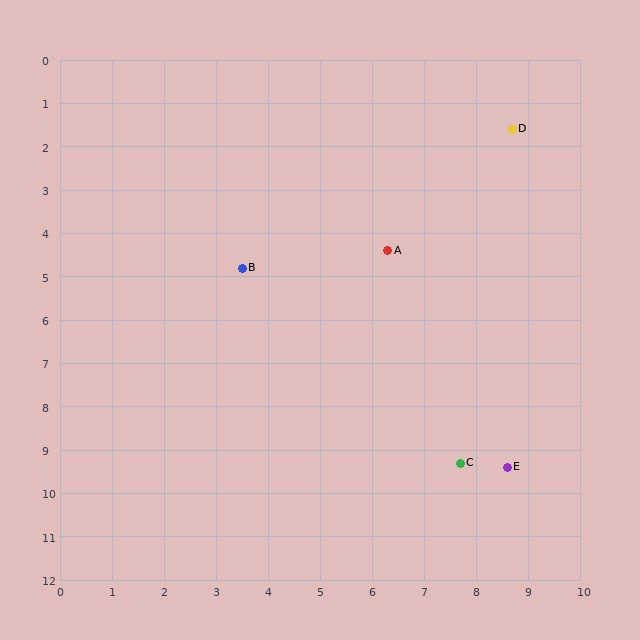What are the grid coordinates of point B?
Point B is at approximately (3.5, 4.8).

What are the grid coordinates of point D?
Point D is at approximately (8.7, 1.6).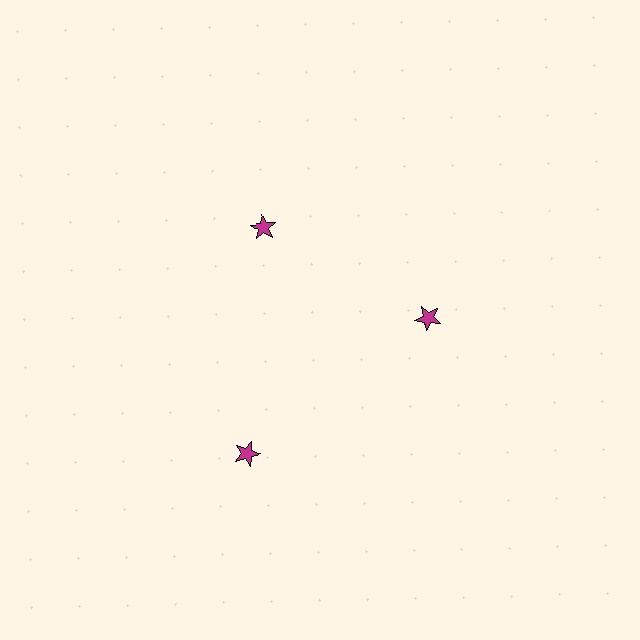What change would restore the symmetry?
The symmetry would be restored by moving it inward, back onto the ring so that all 3 stars sit at equal angles and equal distance from the center.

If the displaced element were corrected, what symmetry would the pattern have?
It would have 3-fold rotational symmetry — the pattern would map onto itself every 120 degrees.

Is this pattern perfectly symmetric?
No. The 3 magenta stars are arranged in a ring, but one element near the 7 o'clock position is pushed outward from the center, breaking the 3-fold rotational symmetry.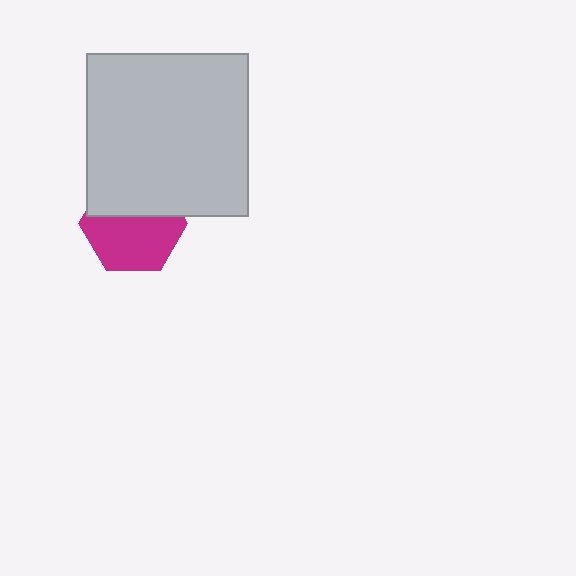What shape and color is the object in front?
The object in front is a light gray square.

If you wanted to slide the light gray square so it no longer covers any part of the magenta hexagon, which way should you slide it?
Slide it up — that is the most direct way to separate the two shapes.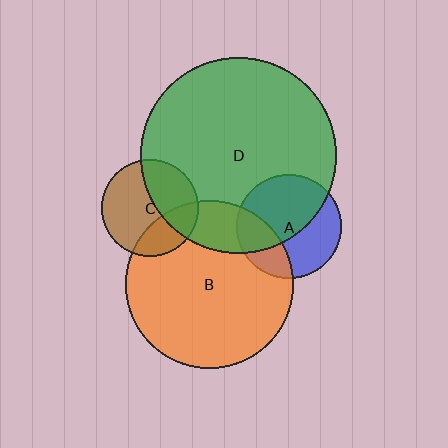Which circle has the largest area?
Circle D (green).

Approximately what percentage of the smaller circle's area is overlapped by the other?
Approximately 55%.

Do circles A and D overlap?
Yes.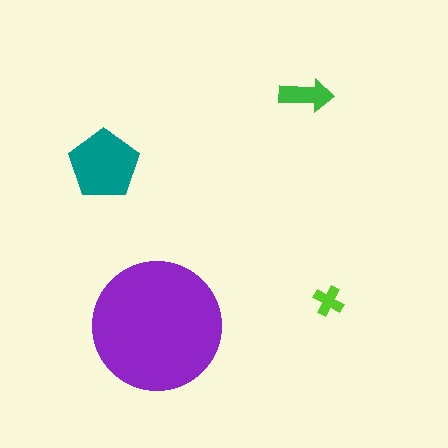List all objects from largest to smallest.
The purple circle, the teal pentagon, the green arrow, the lime cross.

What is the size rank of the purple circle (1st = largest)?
1st.